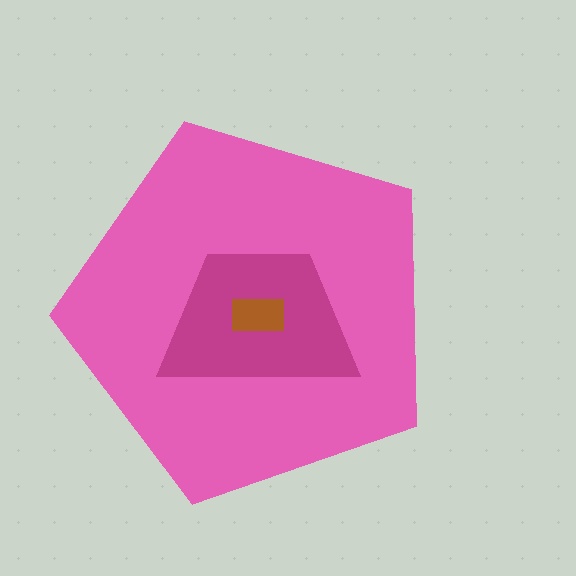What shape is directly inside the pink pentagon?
The magenta trapezoid.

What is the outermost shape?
The pink pentagon.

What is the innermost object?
The brown rectangle.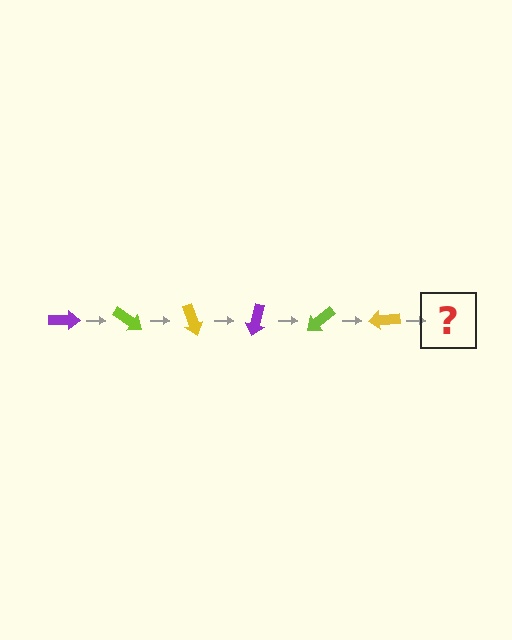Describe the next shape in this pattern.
It should be a purple arrow, rotated 210 degrees from the start.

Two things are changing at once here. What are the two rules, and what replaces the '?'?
The two rules are that it rotates 35 degrees each step and the color cycles through purple, lime, and yellow. The '?' should be a purple arrow, rotated 210 degrees from the start.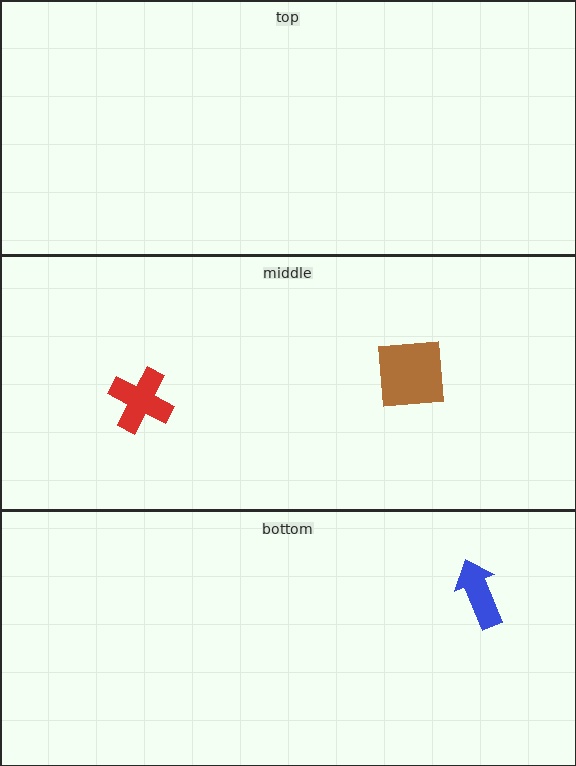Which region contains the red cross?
The middle region.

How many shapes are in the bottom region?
1.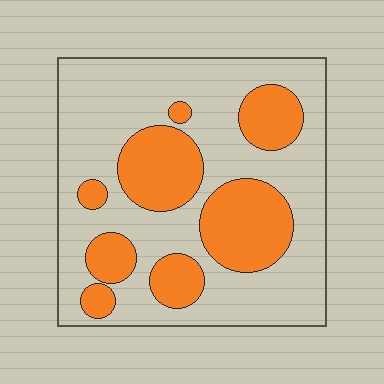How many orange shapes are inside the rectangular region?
8.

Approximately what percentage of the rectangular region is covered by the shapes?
Approximately 30%.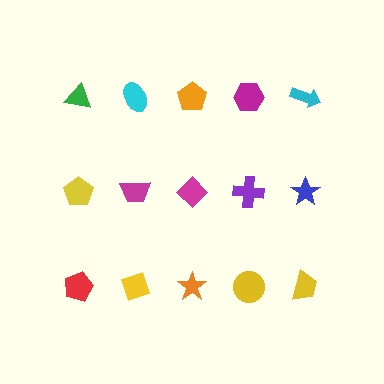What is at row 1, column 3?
An orange pentagon.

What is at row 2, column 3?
A magenta diamond.